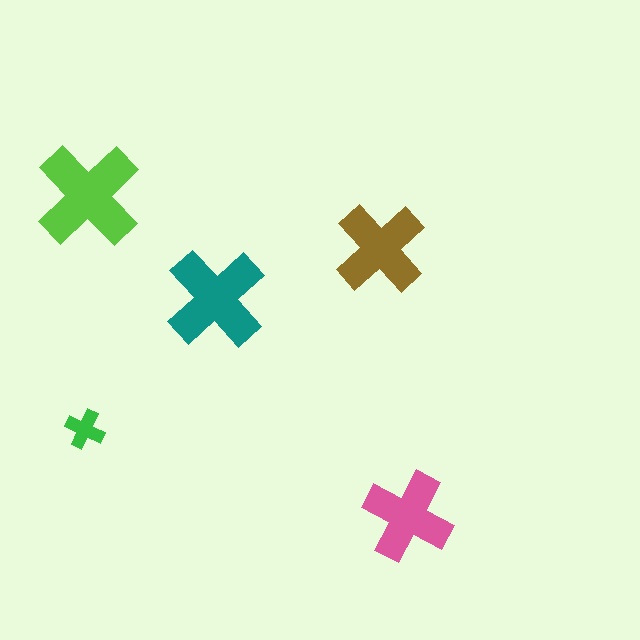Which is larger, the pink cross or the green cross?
The pink one.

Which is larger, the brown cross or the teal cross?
The teal one.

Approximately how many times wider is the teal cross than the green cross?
About 2.5 times wider.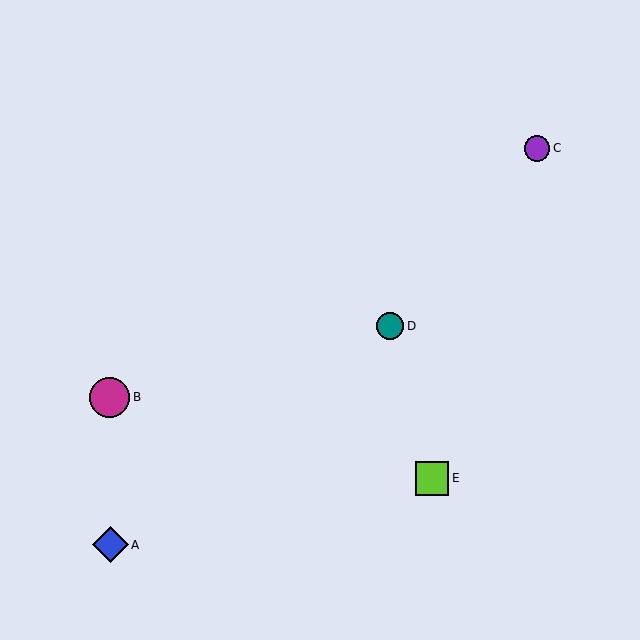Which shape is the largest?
The magenta circle (labeled B) is the largest.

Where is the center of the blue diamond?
The center of the blue diamond is at (110, 545).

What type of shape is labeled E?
Shape E is a lime square.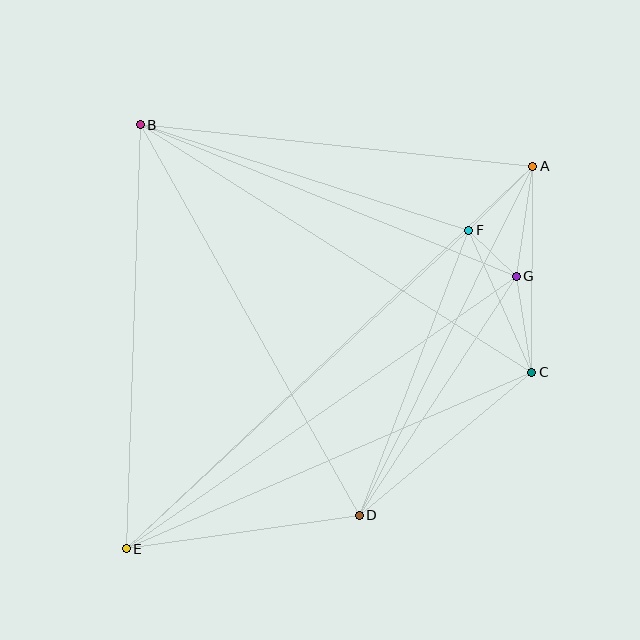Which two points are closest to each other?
Points F and G are closest to each other.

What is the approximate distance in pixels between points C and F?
The distance between C and F is approximately 155 pixels.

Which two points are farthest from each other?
Points A and E are farthest from each other.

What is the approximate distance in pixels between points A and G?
The distance between A and G is approximately 111 pixels.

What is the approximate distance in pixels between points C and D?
The distance between C and D is approximately 224 pixels.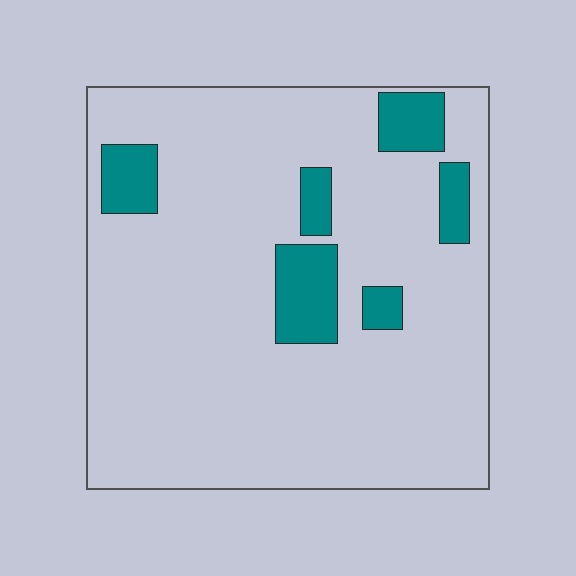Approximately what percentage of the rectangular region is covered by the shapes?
Approximately 15%.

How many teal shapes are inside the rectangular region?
6.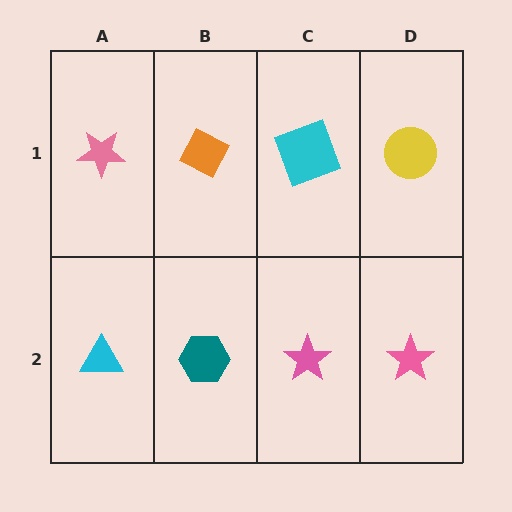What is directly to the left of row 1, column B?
A pink star.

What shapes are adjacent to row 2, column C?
A cyan square (row 1, column C), a teal hexagon (row 2, column B), a pink star (row 2, column D).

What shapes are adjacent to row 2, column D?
A yellow circle (row 1, column D), a pink star (row 2, column C).